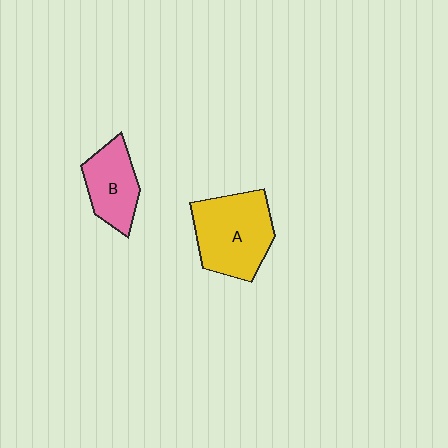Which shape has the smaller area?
Shape B (pink).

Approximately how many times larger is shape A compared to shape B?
Approximately 1.5 times.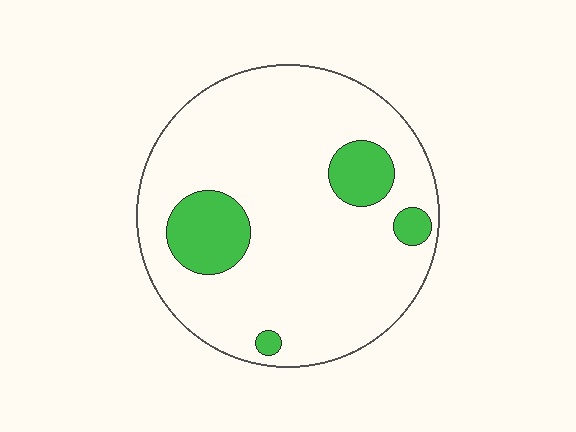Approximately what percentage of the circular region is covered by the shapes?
Approximately 15%.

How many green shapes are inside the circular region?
4.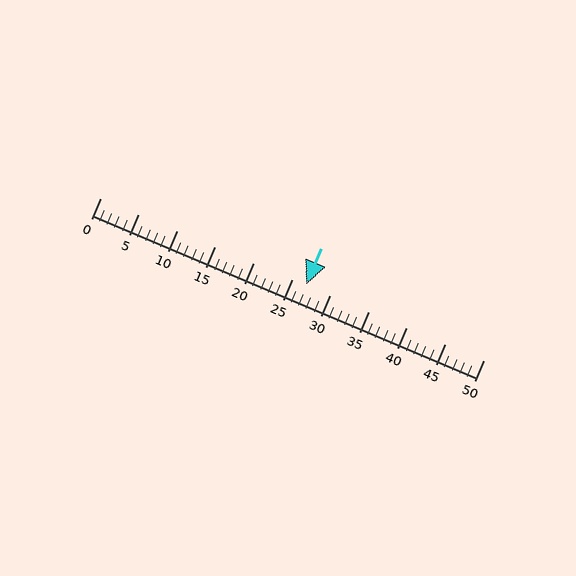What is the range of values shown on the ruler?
The ruler shows values from 0 to 50.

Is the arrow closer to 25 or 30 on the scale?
The arrow is closer to 25.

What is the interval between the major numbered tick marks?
The major tick marks are spaced 5 units apart.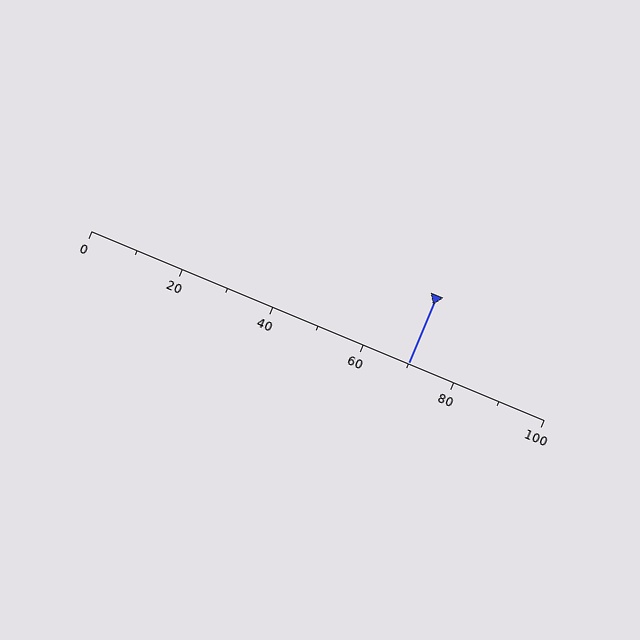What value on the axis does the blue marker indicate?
The marker indicates approximately 70.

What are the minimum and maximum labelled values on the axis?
The axis runs from 0 to 100.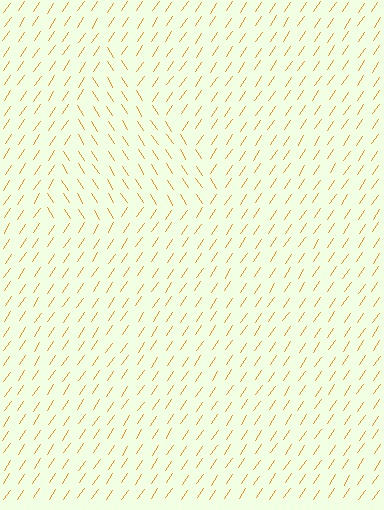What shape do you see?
I see a triangle.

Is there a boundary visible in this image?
Yes, there is a texture boundary formed by a change in line orientation.